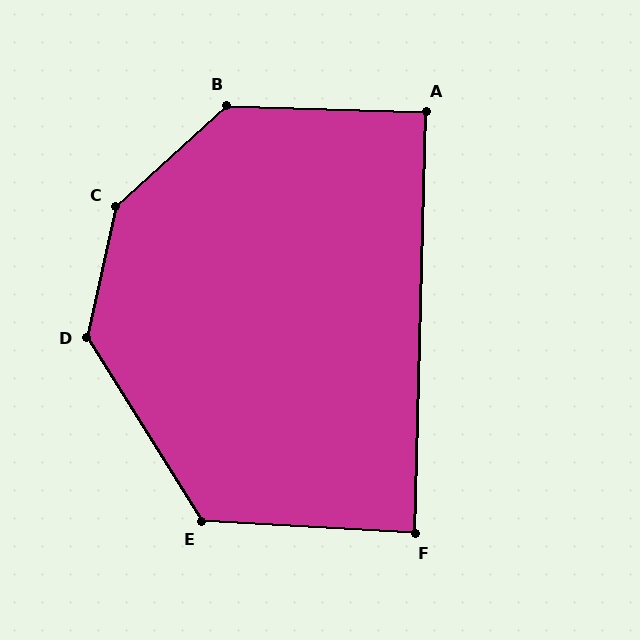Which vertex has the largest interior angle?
C, at approximately 145 degrees.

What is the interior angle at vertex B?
Approximately 136 degrees (obtuse).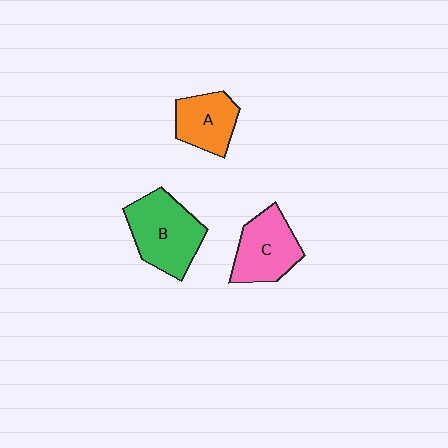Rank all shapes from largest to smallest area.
From largest to smallest: B (green), C (pink), A (orange).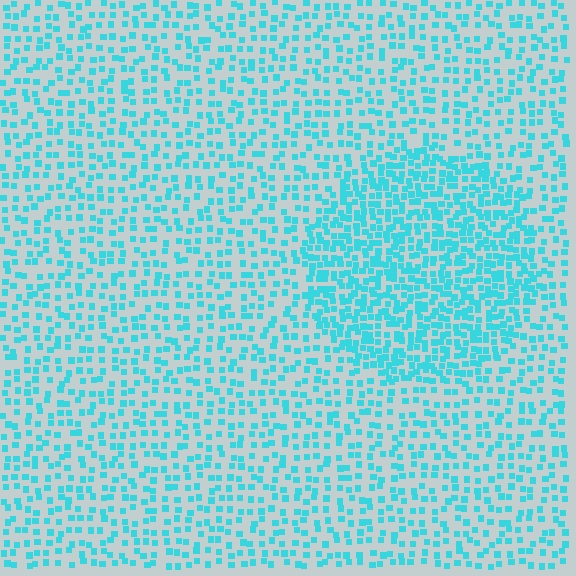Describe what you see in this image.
The image contains small cyan elements arranged at two different densities. A circle-shaped region is visible where the elements are more densely packed than the surrounding area.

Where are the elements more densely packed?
The elements are more densely packed inside the circle boundary.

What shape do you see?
I see a circle.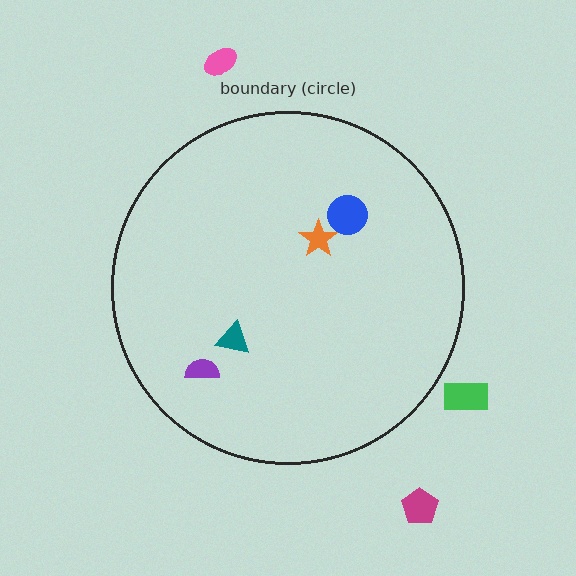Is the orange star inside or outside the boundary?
Inside.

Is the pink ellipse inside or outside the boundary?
Outside.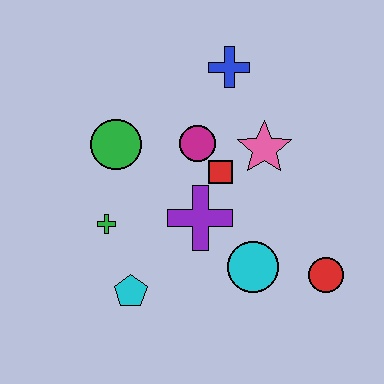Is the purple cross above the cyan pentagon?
Yes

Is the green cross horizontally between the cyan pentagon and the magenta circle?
No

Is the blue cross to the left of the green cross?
No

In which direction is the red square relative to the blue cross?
The red square is below the blue cross.